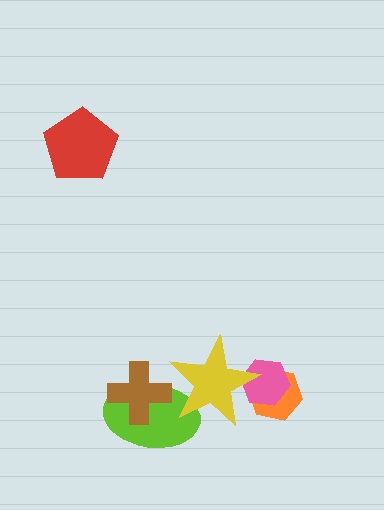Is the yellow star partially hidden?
No, no other shape covers it.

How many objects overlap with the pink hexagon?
2 objects overlap with the pink hexagon.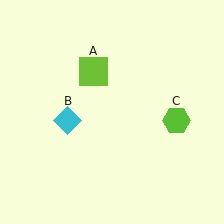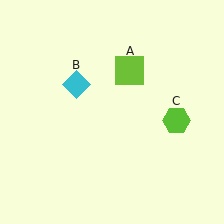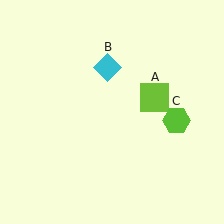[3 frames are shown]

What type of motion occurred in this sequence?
The lime square (object A), cyan diamond (object B) rotated clockwise around the center of the scene.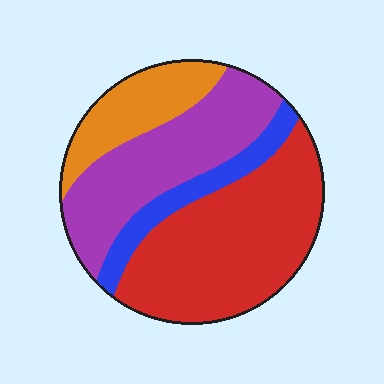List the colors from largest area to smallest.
From largest to smallest: red, purple, orange, blue.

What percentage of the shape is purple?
Purple covers about 30% of the shape.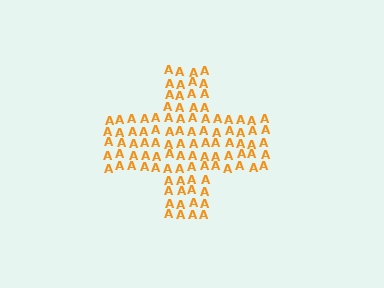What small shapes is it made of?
It is made of small letter A's.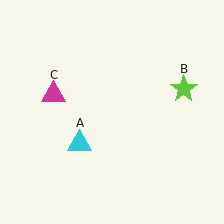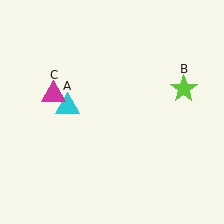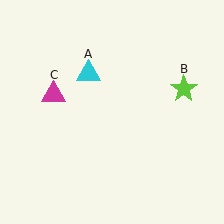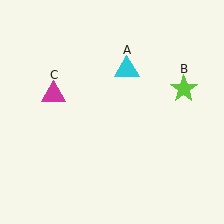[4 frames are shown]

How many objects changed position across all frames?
1 object changed position: cyan triangle (object A).